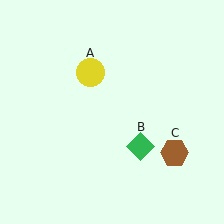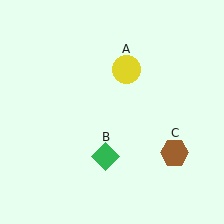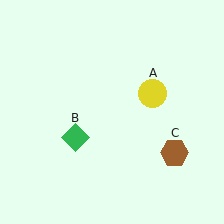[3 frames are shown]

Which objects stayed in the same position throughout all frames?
Brown hexagon (object C) remained stationary.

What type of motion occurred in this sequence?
The yellow circle (object A), green diamond (object B) rotated clockwise around the center of the scene.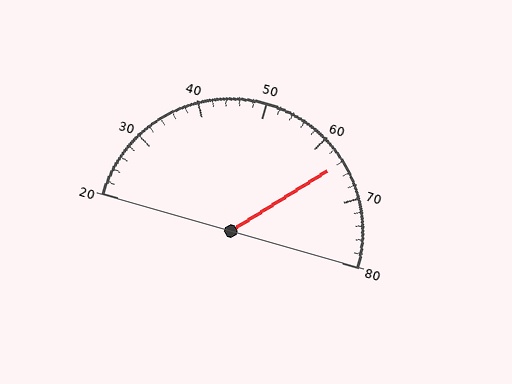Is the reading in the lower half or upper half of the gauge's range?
The reading is in the upper half of the range (20 to 80).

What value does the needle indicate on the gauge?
The needle indicates approximately 64.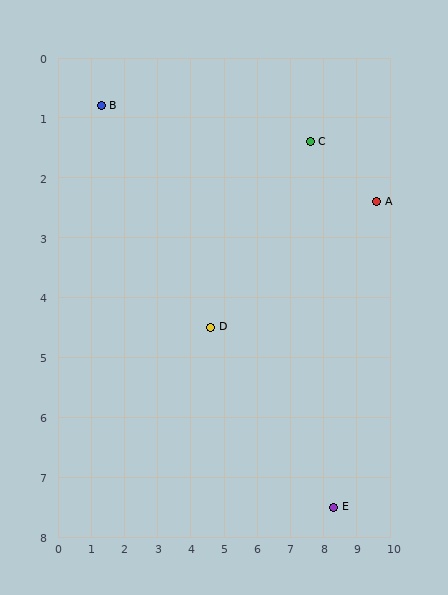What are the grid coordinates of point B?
Point B is at approximately (1.3, 0.8).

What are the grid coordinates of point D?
Point D is at approximately (4.6, 4.5).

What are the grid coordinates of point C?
Point C is at approximately (7.6, 1.4).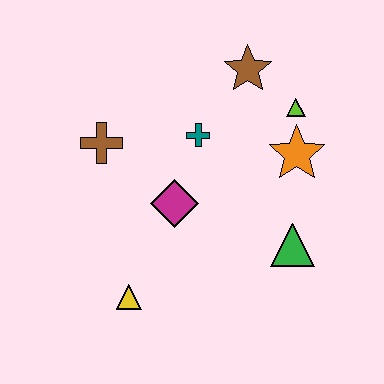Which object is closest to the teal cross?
The magenta diamond is closest to the teal cross.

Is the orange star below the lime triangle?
Yes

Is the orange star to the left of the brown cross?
No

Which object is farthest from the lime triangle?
The yellow triangle is farthest from the lime triangle.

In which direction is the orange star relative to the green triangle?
The orange star is above the green triangle.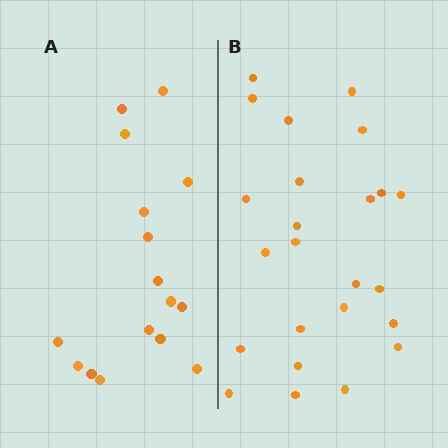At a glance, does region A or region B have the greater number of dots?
Region B (the right region) has more dots.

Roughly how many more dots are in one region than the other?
Region B has roughly 8 or so more dots than region A.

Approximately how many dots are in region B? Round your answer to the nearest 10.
About 20 dots. (The exact count is 24, which rounds to 20.)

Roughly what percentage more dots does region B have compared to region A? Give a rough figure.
About 50% more.